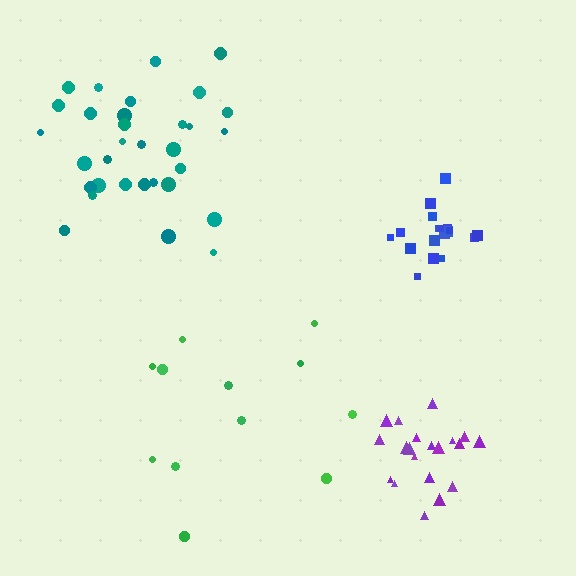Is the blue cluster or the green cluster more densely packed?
Blue.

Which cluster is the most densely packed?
Blue.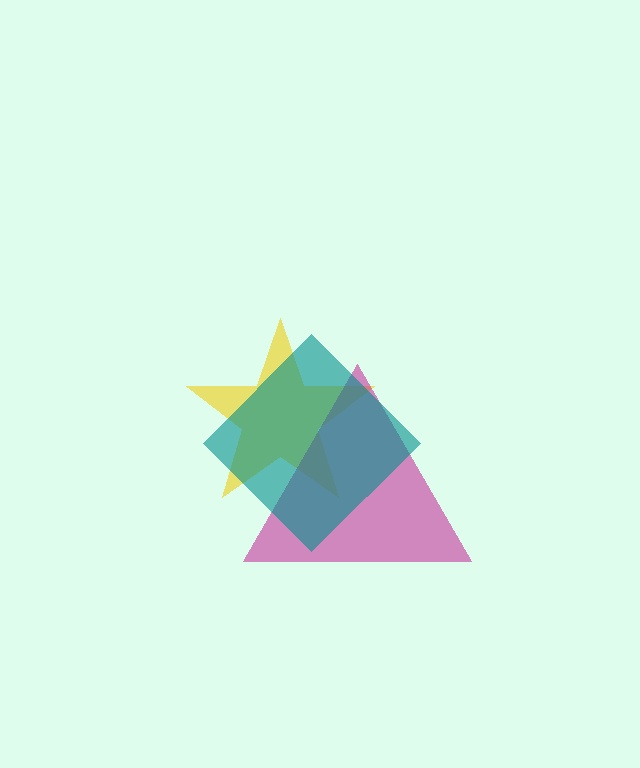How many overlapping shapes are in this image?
There are 3 overlapping shapes in the image.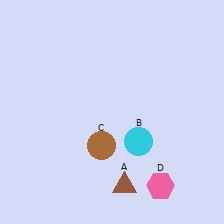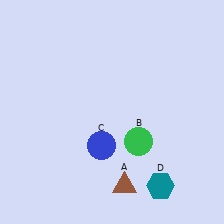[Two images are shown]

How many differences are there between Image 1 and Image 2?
There are 3 differences between the two images.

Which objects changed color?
B changed from cyan to green. C changed from brown to blue. D changed from pink to teal.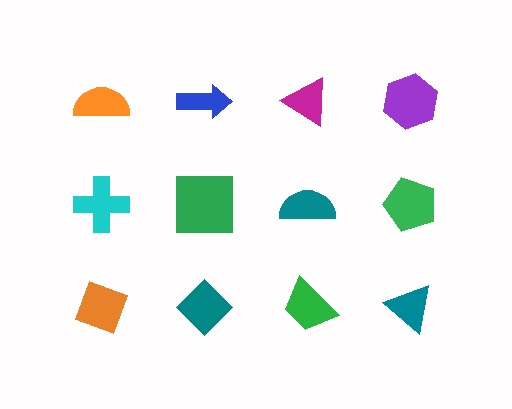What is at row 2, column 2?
A green square.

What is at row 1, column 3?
A magenta triangle.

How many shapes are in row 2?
4 shapes.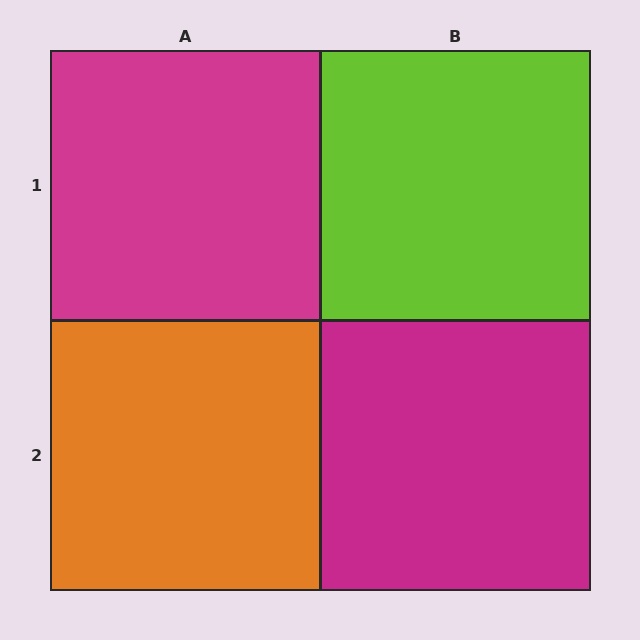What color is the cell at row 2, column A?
Orange.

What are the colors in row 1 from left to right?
Magenta, lime.